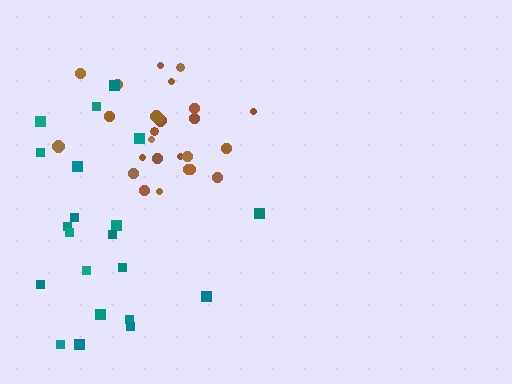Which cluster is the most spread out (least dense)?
Teal.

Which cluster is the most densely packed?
Brown.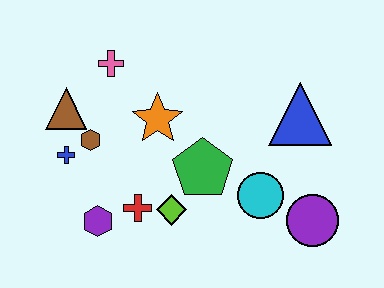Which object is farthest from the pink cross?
The purple circle is farthest from the pink cross.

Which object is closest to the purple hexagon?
The red cross is closest to the purple hexagon.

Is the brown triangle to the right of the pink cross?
No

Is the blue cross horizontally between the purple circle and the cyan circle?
No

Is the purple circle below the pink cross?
Yes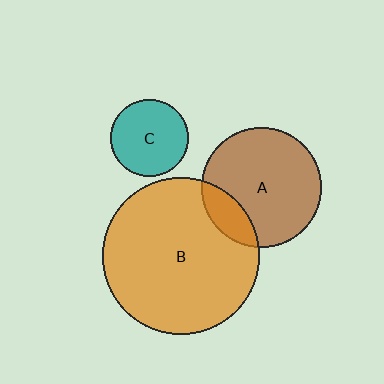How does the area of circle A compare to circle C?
Approximately 2.4 times.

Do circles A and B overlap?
Yes.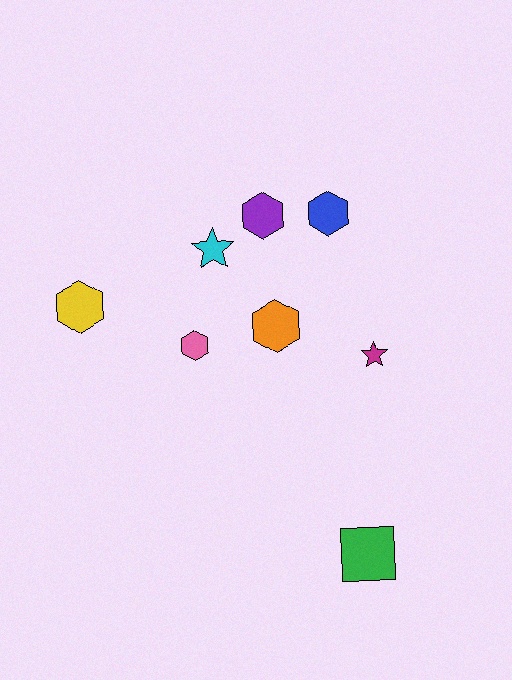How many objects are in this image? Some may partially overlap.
There are 8 objects.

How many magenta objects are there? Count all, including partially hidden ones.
There is 1 magenta object.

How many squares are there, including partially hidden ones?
There is 1 square.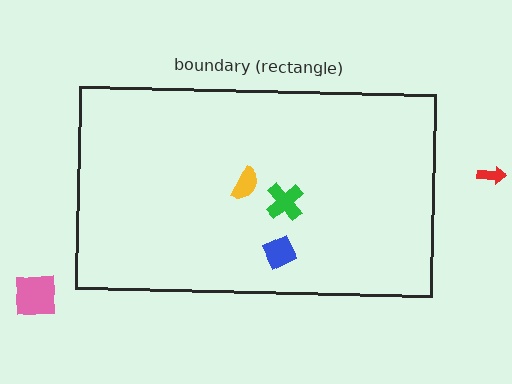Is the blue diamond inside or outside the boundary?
Inside.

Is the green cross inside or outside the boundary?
Inside.